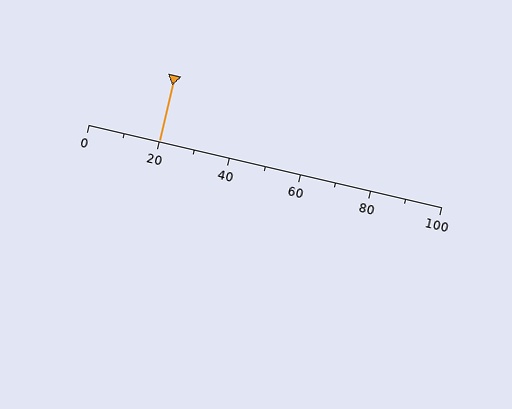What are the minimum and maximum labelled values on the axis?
The axis runs from 0 to 100.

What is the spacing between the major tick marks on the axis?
The major ticks are spaced 20 apart.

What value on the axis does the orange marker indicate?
The marker indicates approximately 20.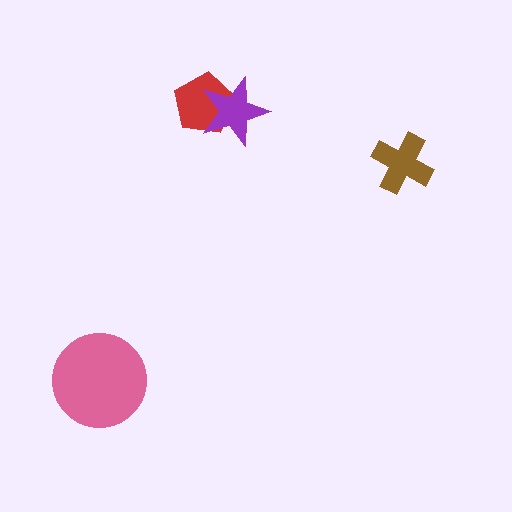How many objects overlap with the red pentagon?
1 object overlaps with the red pentagon.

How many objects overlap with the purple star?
1 object overlaps with the purple star.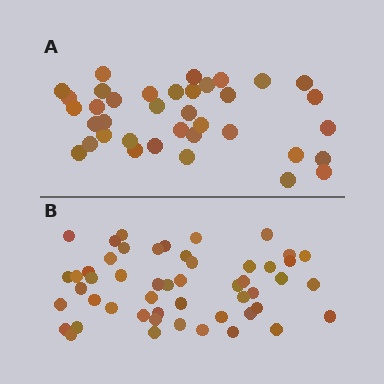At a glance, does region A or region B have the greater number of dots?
Region B (the bottom region) has more dots.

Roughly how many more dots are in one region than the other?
Region B has approximately 15 more dots than region A.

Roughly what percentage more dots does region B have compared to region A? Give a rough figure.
About 40% more.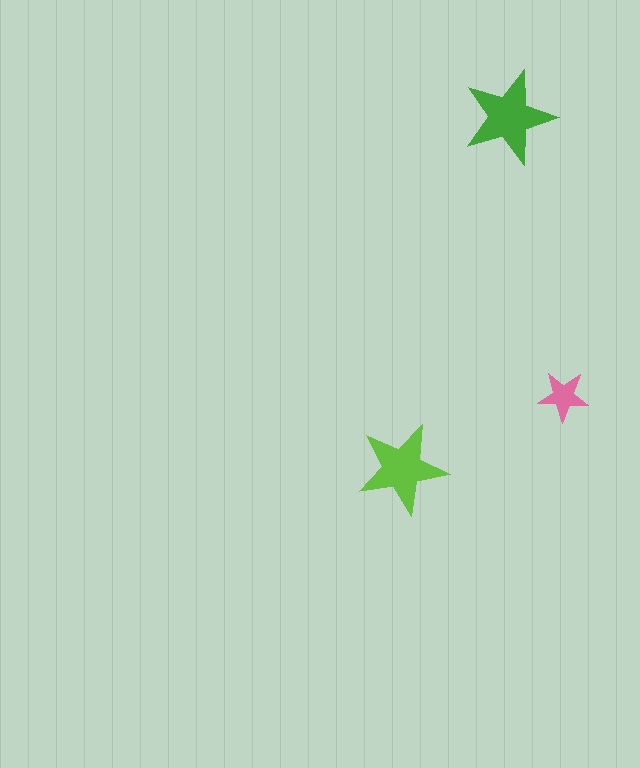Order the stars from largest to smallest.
the green one, the lime one, the pink one.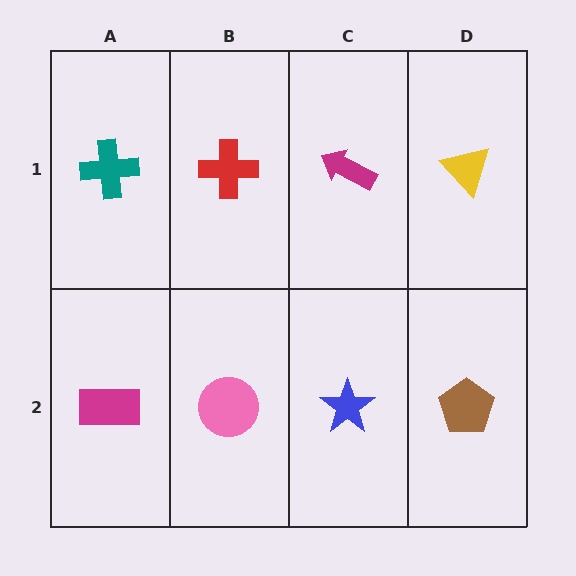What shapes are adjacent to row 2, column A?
A teal cross (row 1, column A), a pink circle (row 2, column B).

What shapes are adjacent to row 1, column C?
A blue star (row 2, column C), a red cross (row 1, column B), a yellow triangle (row 1, column D).